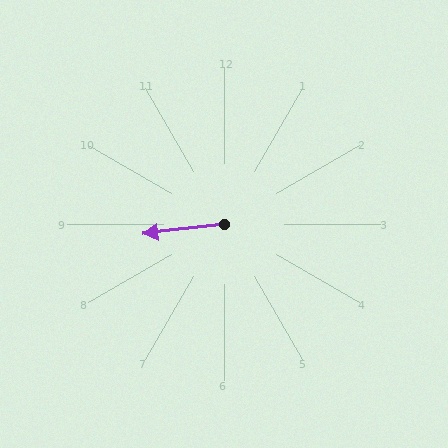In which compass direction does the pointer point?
West.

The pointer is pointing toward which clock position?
Roughly 9 o'clock.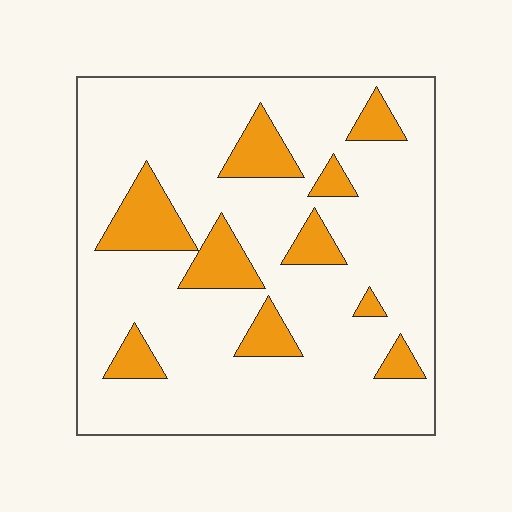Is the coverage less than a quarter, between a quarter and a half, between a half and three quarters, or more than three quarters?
Less than a quarter.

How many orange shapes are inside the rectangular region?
10.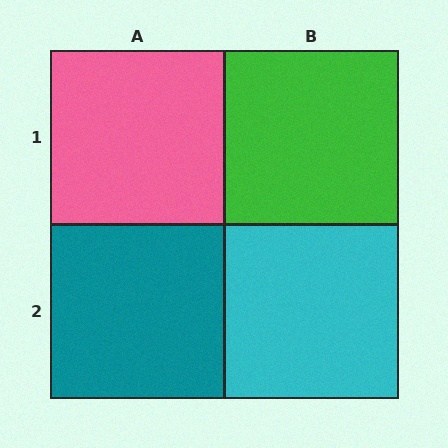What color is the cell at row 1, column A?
Pink.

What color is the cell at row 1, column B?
Green.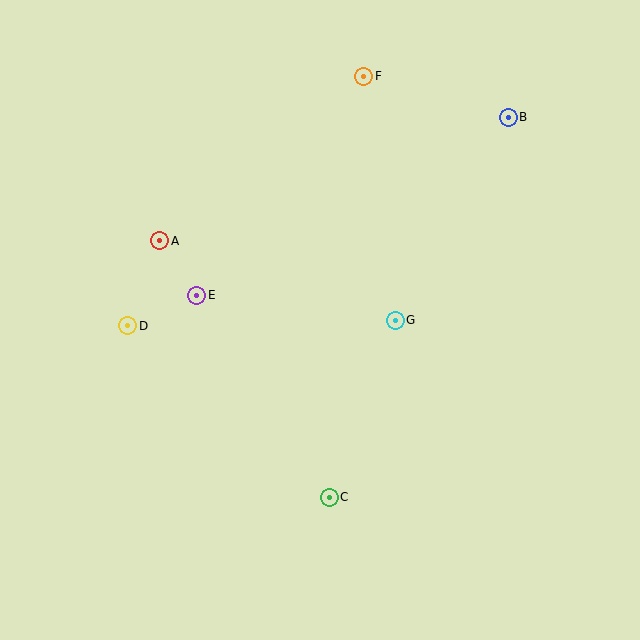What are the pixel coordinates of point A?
Point A is at (160, 241).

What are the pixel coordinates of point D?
Point D is at (128, 326).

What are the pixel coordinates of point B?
Point B is at (508, 117).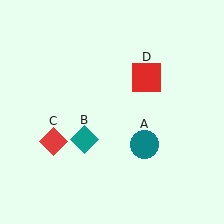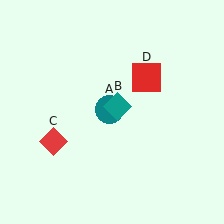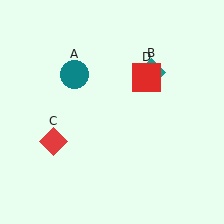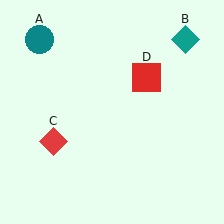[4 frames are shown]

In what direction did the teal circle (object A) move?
The teal circle (object A) moved up and to the left.